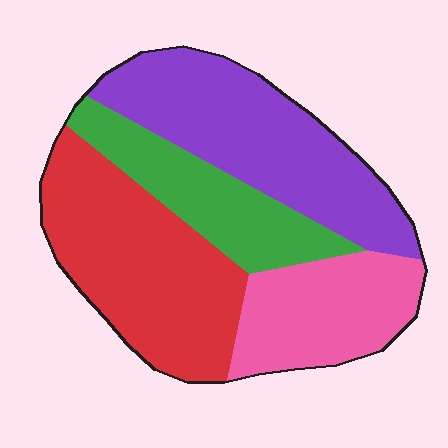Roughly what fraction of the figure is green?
Green covers roughly 20% of the figure.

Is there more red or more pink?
Red.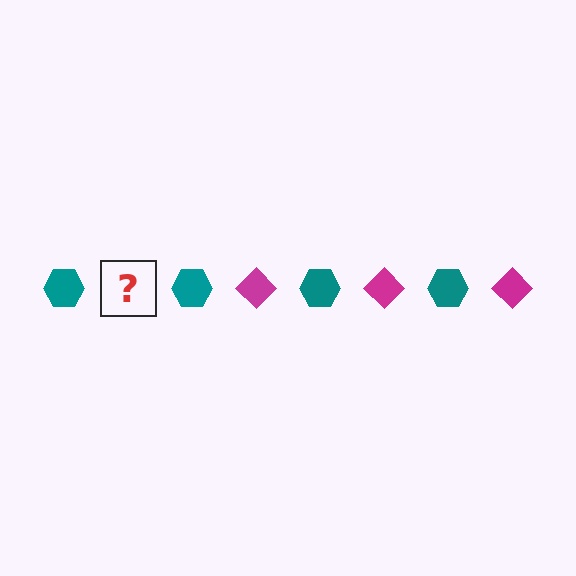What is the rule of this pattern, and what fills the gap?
The rule is that the pattern alternates between teal hexagon and magenta diamond. The gap should be filled with a magenta diamond.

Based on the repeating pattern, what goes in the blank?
The blank should be a magenta diamond.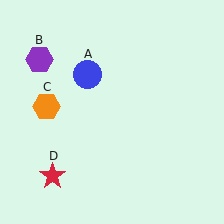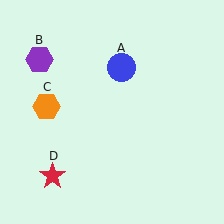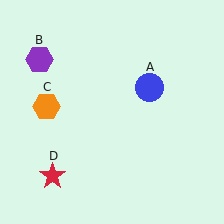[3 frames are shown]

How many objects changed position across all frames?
1 object changed position: blue circle (object A).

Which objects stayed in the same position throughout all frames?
Purple hexagon (object B) and orange hexagon (object C) and red star (object D) remained stationary.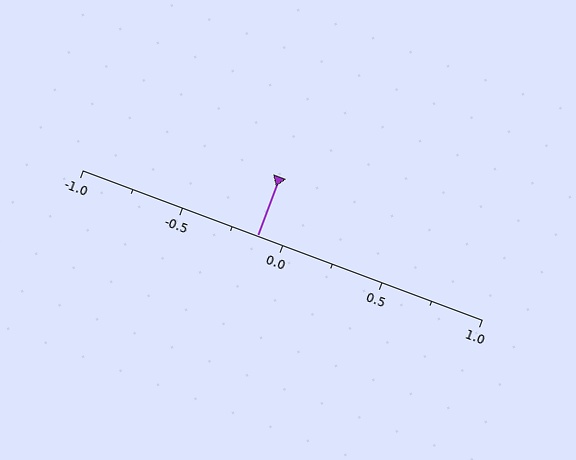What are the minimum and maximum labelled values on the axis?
The axis runs from -1.0 to 1.0.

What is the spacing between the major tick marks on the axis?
The major ticks are spaced 0.5 apart.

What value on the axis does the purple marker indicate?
The marker indicates approximately -0.12.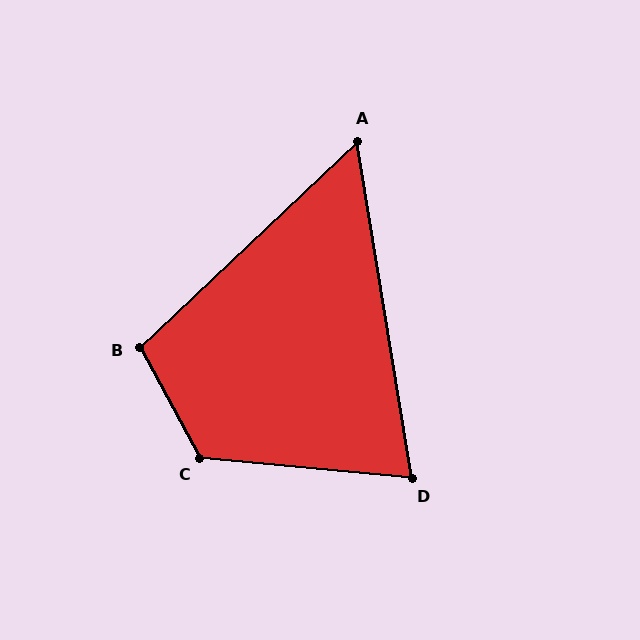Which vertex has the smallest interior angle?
A, at approximately 56 degrees.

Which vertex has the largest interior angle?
C, at approximately 124 degrees.